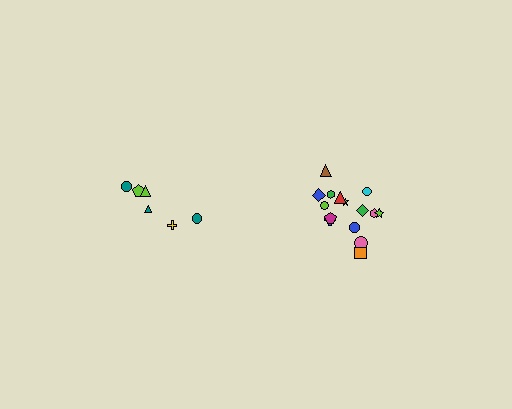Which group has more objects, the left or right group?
The right group.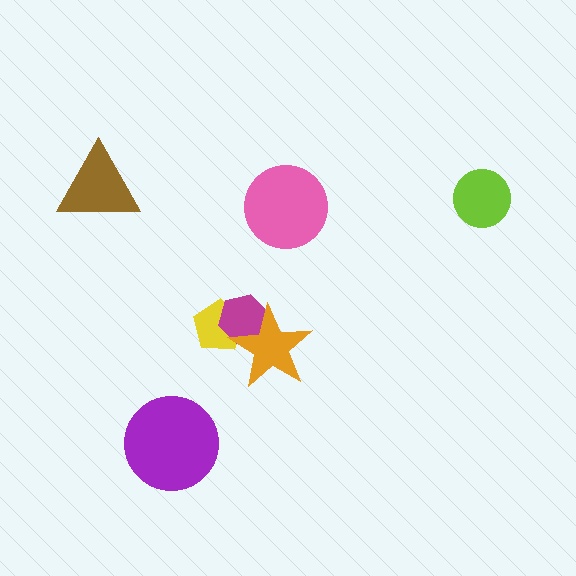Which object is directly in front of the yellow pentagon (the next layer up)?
The magenta hexagon is directly in front of the yellow pentagon.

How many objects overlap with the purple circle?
0 objects overlap with the purple circle.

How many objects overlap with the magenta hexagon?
2 objects overlap with the magenta hexagon.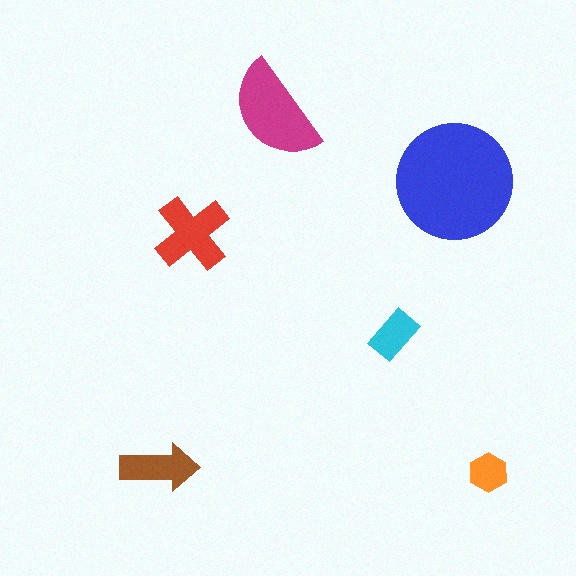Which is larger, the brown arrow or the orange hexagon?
The brown arrow.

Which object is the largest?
The blue circle.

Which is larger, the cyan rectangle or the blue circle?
The blue circle.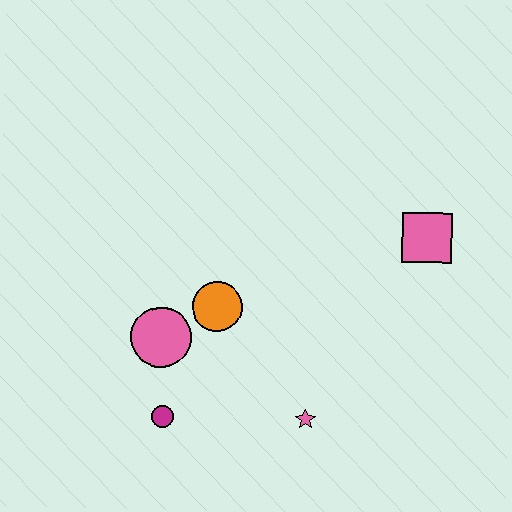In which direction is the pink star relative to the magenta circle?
The pink star is to the right of the magenta circle.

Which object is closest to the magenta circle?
The pink circle is closest to the magenta circle.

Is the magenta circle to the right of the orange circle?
No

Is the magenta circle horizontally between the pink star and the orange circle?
No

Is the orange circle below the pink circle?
No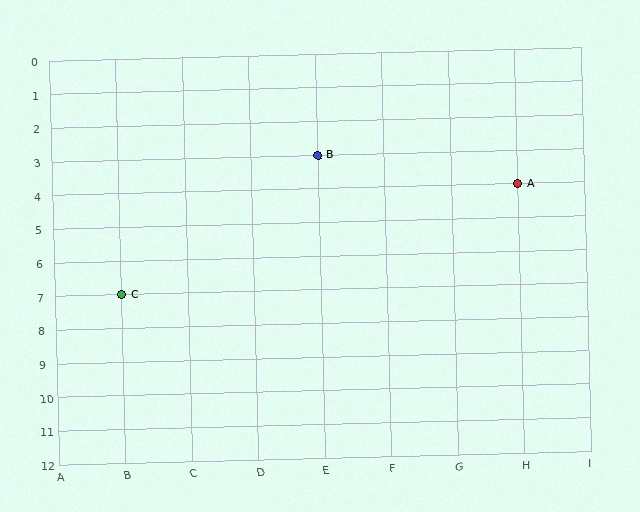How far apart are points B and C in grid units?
Points B and C are 3 columns and 4 rows apart (about 5.0 grid units diagonally).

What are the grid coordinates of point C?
Point C is at grid coordinates (B, 7).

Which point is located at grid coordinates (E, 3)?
Point B is at (E, 3).